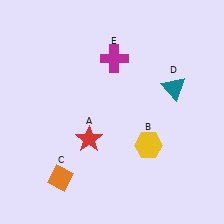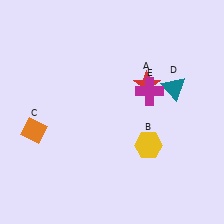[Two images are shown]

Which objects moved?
The objects that moved are: the red star (A), the orange diamond (C), the magenta cross (E).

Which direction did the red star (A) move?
The red star (A) moved right.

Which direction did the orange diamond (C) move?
The orange diamond (C) moved up.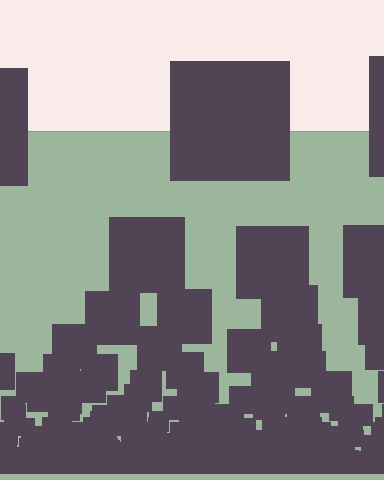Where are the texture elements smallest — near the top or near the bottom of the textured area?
Near the bottom.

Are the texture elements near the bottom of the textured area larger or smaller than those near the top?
Smaller. The gradient is inverted — elements near the bottom are smaller and denser.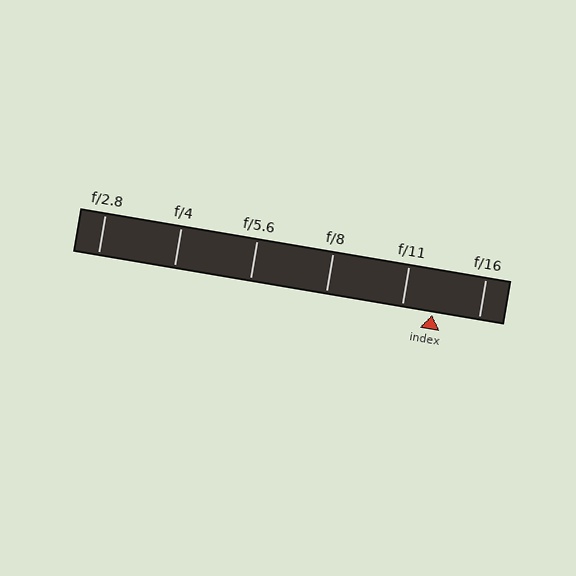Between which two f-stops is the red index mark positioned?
The index mark is between f/11 and f/16.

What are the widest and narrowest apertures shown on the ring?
The widest aperture shown is f/2.8 and the narrowest is f/16.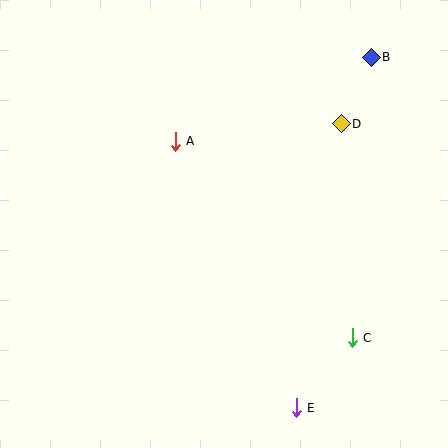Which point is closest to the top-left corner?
Point A is closest to the top-left corner.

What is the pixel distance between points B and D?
The distance between B and D is 73 pixels.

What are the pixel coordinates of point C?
Point C is at (352, 338).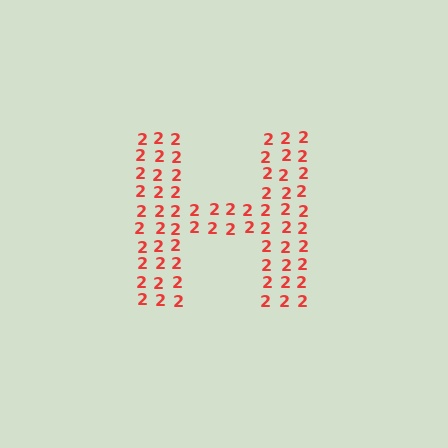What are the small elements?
The small elements are digit 2's.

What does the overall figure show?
The overall figure shows the letter H.